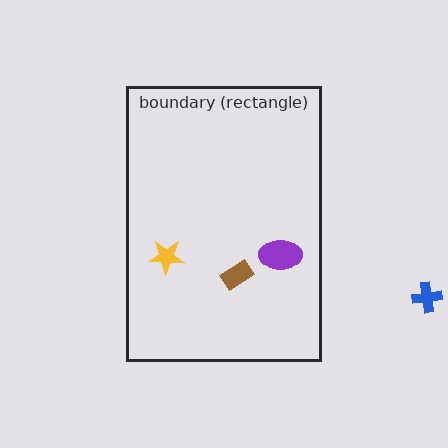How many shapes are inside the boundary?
3 inside, 1 outside.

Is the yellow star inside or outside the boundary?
Inside.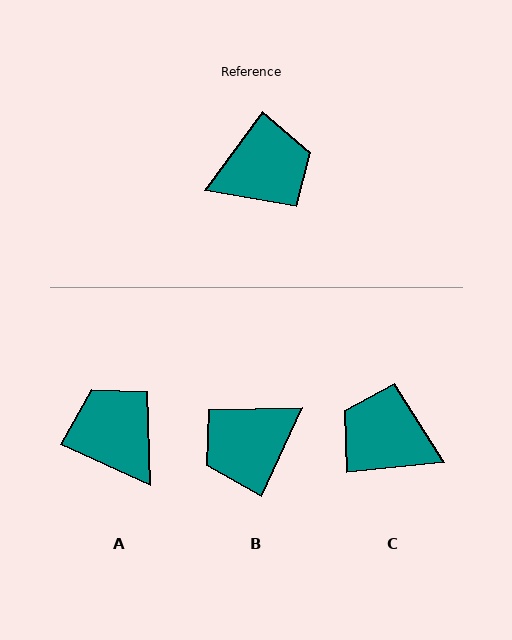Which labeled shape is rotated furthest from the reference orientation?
B, about 168 degrees away.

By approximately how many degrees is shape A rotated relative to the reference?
Approximately 102 degrees counter-clockwise.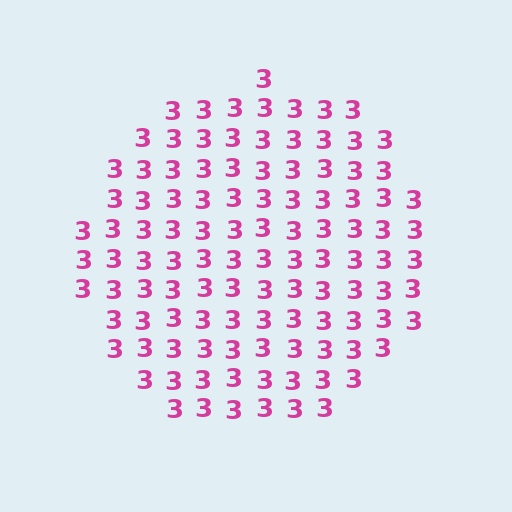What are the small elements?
The small elements are digit 3's.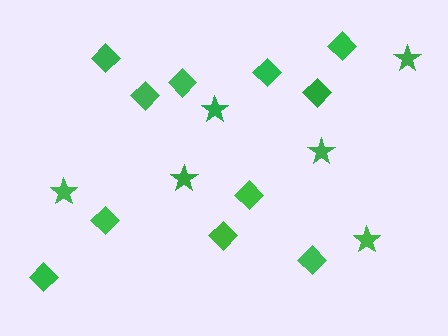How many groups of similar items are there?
There are 2 groups: one group of stars (6) and one group of diamonds (11).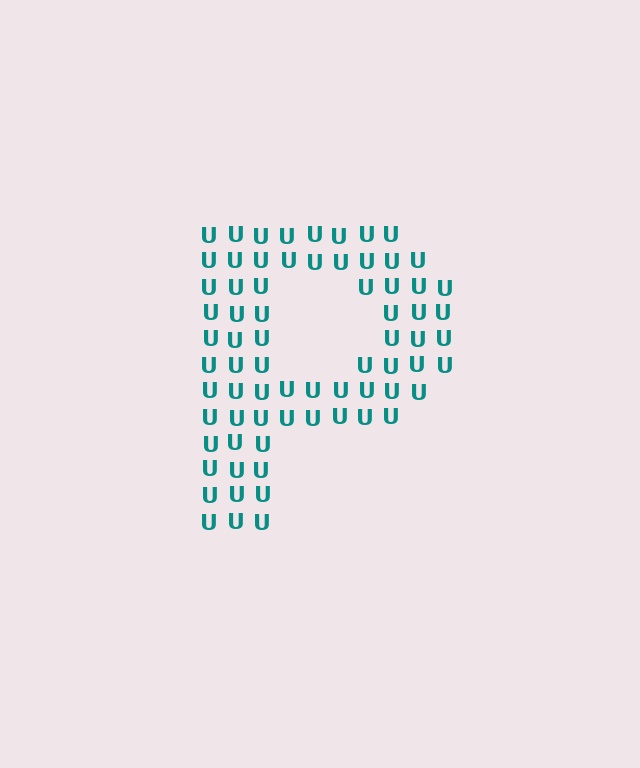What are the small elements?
The small elements are letter U's.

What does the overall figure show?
The overall figure shows the letter P.